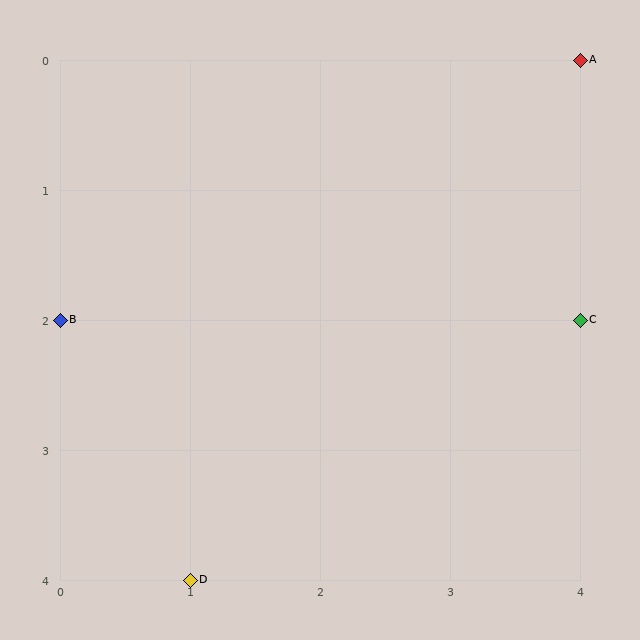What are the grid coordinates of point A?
Point A is at grid coordinates (4, 0).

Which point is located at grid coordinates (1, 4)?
Point D is at (1, 4).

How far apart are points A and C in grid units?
Points A and C are 2 rows apart.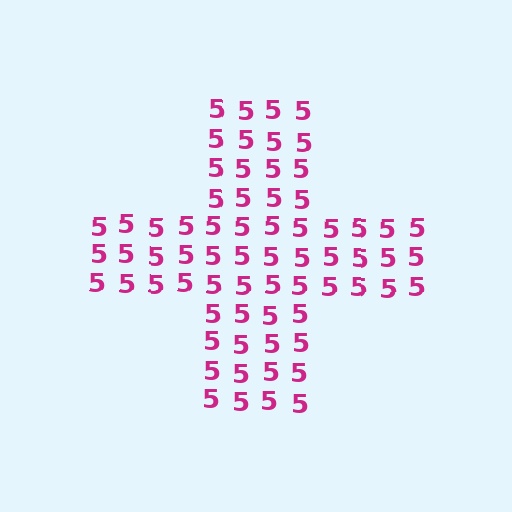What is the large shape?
The large shape is a cross.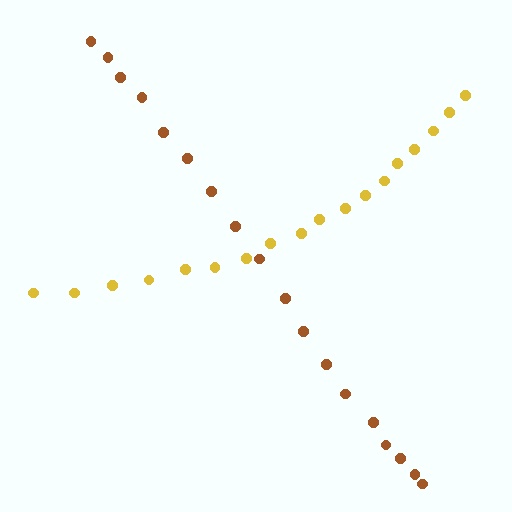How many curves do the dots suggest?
There are 2 distinct paths.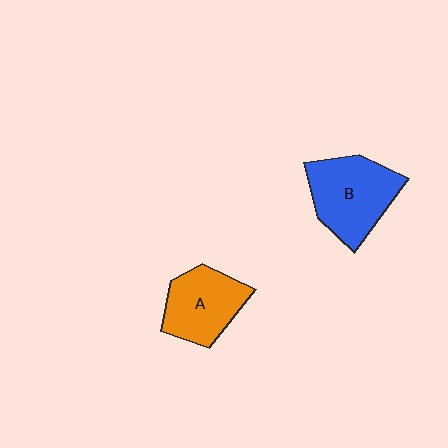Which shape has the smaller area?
Shape A (orange).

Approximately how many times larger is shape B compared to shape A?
Approximately 1.2 times.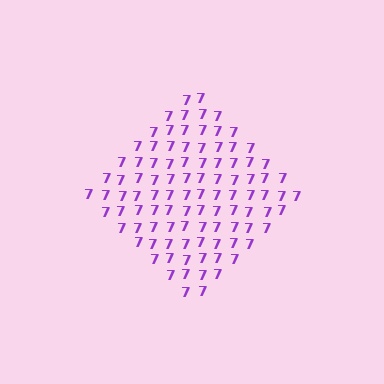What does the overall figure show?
The overall figure shows a diamond.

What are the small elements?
The small elements are digit 7's.